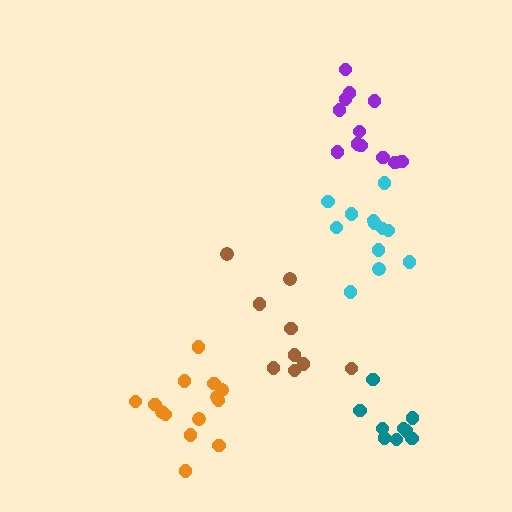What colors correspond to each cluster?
The clusters are colored: brown, cyan, purple, orange, teal.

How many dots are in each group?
Group 1: 9 dots, Group 2: 12 dots, Group 3: 12 dots, Group 4: 14 dots, Group 5: 9 dots (56 total).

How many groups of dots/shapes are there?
There are 5 groups.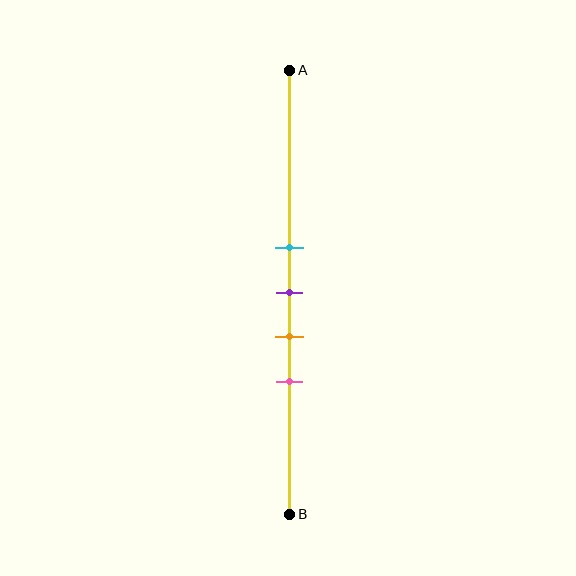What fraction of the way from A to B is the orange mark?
The orange mark is approximately 60% (0.6) of the way from A to B.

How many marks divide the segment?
There are 4 marks dividing the segment.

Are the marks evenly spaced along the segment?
Yes, the marks are approximately evenly spaced.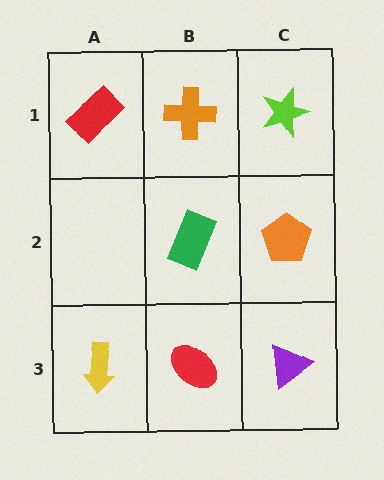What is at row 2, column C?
An orange pentagon.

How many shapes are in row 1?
3 shapes.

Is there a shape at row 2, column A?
No, that cell is empty.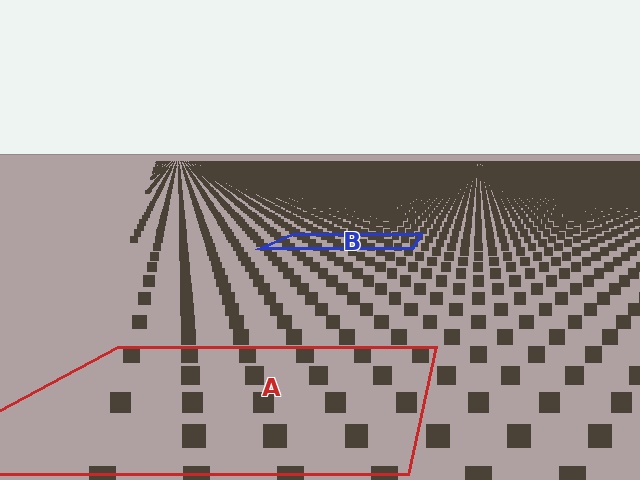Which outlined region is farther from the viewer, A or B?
Region B is farther from the viewer — the texture elements inside it appear smaller and more densely packed.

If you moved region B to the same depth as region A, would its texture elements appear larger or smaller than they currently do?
They would appear larger. At a closer depth, the same texture elements are projected at a bigger on-screen size.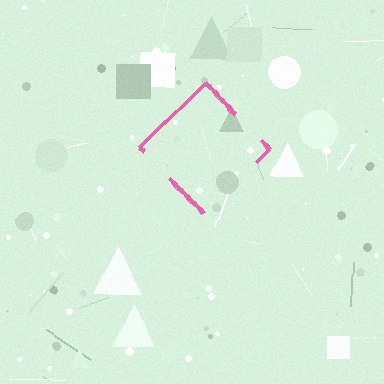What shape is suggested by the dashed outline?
The dashed outline suggests a diamond.